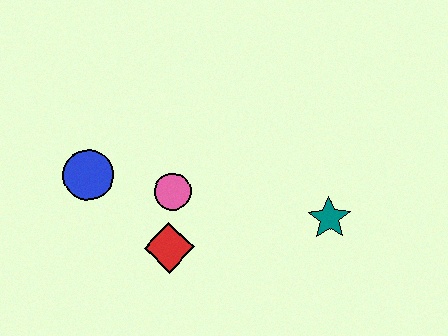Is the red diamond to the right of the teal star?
No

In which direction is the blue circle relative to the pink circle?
The blue circle is to the left of the pink circle.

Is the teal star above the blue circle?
No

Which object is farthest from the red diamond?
The teal star is farthest from the red diamond.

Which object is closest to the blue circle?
The pink circle is closest to the blue circle.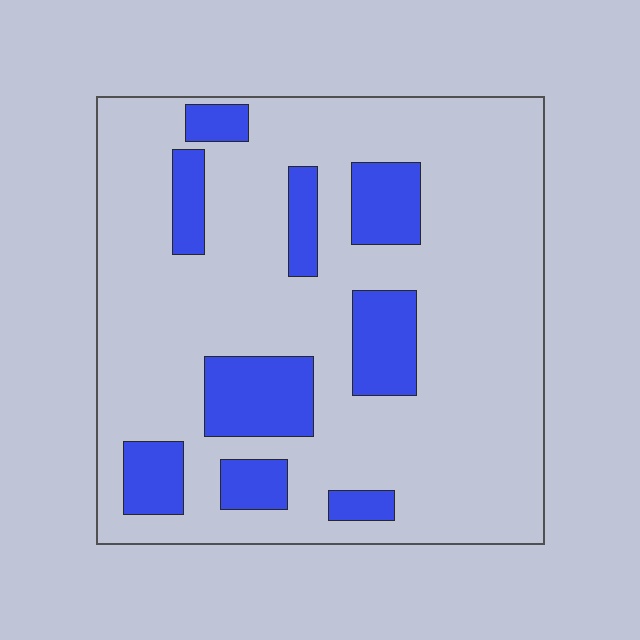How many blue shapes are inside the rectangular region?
9.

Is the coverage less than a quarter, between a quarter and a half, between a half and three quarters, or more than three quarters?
Less than a quarter.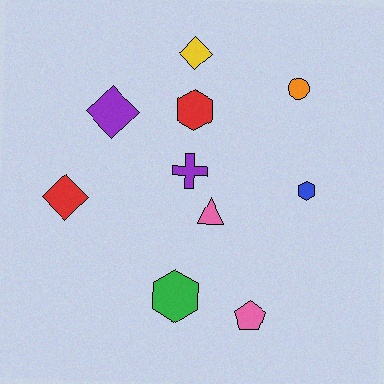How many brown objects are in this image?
There are no brown objects.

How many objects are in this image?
There are 10 objects.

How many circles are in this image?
There is 1 circle.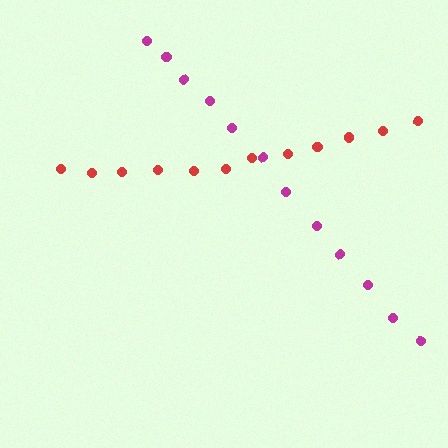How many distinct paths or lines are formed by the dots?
There are 2 distinct paths.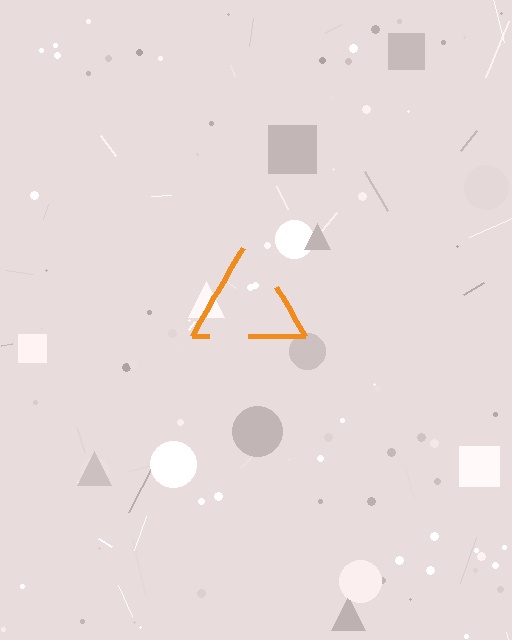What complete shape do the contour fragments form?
The contour fragments form a triangle.